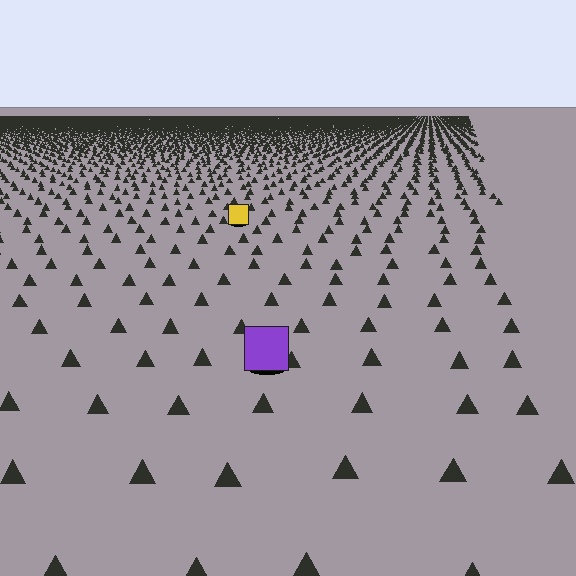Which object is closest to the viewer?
The purple square is closest. The texture marks near it are larger and more spread out.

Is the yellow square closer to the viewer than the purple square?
No. The purple square is closer — you can tell from the texture gradient: the ground texture is coarser near it.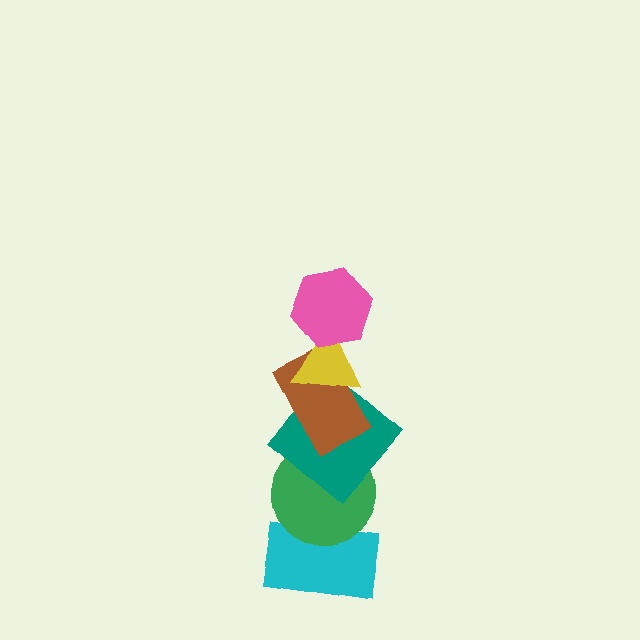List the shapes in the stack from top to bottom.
From top to bottom: the pink hexagon, the yellow triangle, the brown rectangle, the teal diamond, the green circle, the cyan rectangle.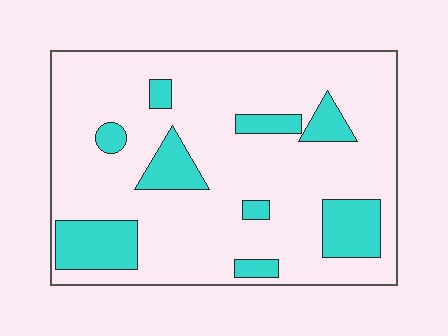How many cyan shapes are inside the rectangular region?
9.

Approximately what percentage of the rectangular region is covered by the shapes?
Approximately 20%.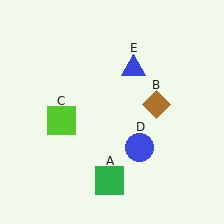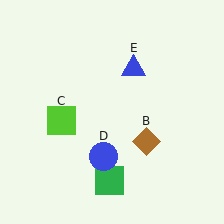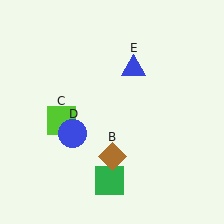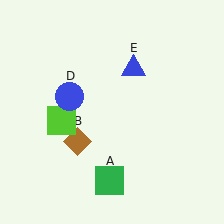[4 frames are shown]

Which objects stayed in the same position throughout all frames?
Green square (object A) and lime square (object C) and blue triangle (object E) remained stationary.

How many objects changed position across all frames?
2 objects changed position: brown diamond (object B), blue circle (object D).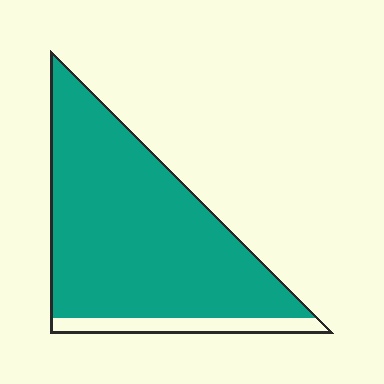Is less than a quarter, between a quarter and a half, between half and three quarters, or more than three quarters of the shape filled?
More than three quarters.